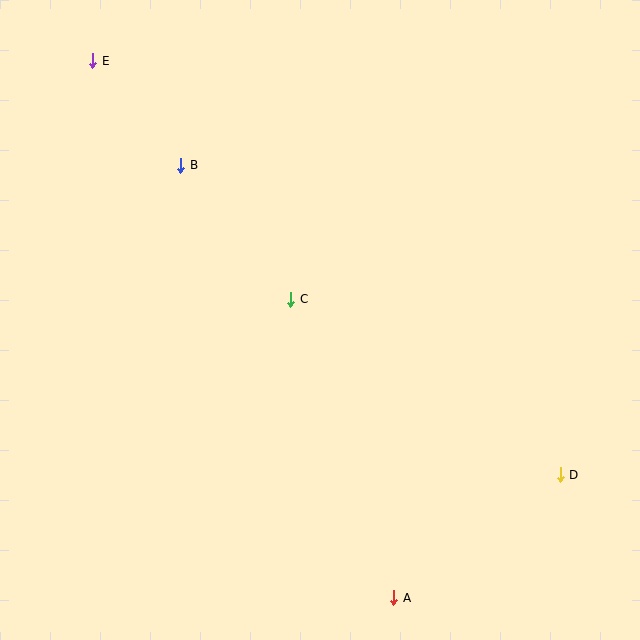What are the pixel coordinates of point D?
Point D is at (560, 475).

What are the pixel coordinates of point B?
Point B is at (181, 165).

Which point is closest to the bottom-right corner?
Point D is closest to the bottom-right corner.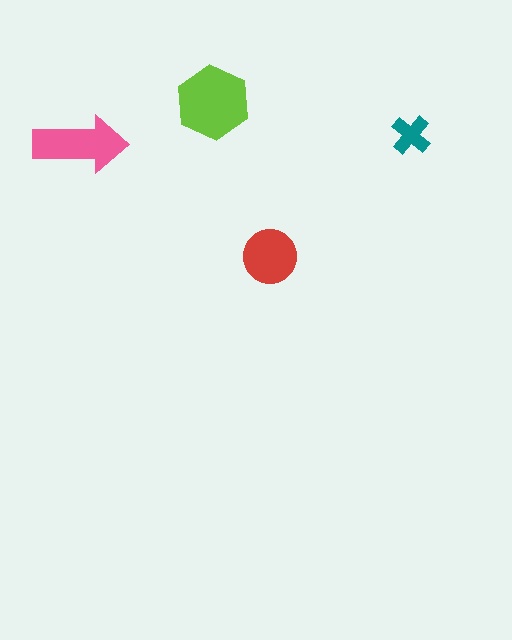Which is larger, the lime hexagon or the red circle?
The lime hexagon.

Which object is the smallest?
The teal cross.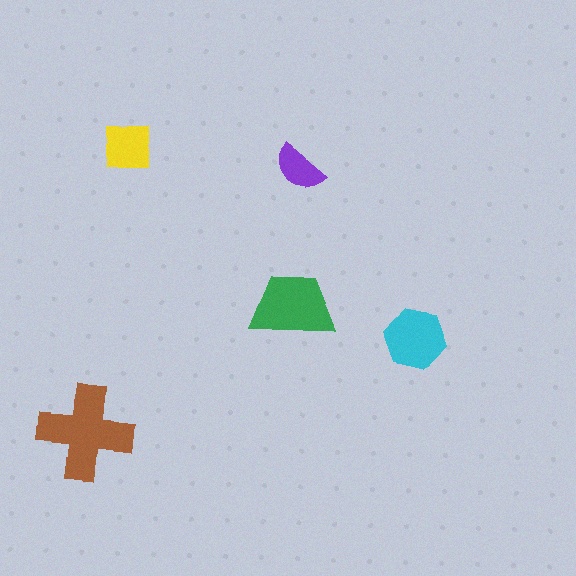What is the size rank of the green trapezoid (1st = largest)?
2nd.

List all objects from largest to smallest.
The brown cross, the green trapezoid, the cyan hexagon, the yellow square, the purple semicircle.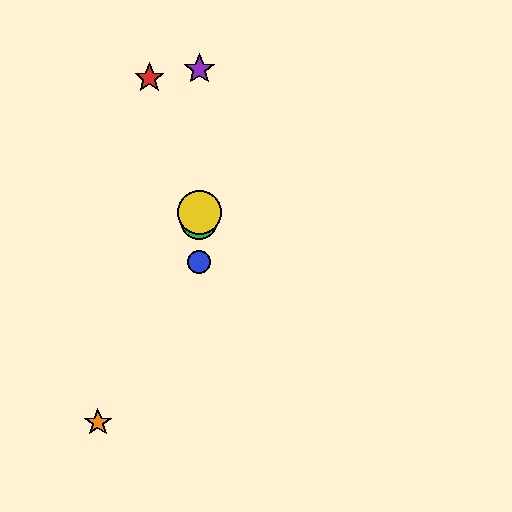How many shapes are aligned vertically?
4 shapes (the blue circle, the green circle, the yellow circle, the purple star) are aligned vertically.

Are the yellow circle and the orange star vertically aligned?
No, the yellow circle is at x≈199 and the orange star is at x≈98.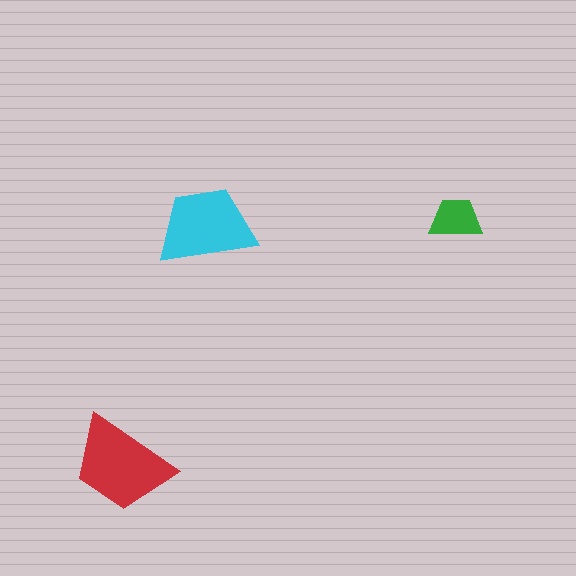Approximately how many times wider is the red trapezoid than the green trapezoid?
About 2 times wider.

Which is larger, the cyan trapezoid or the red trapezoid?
The red one.